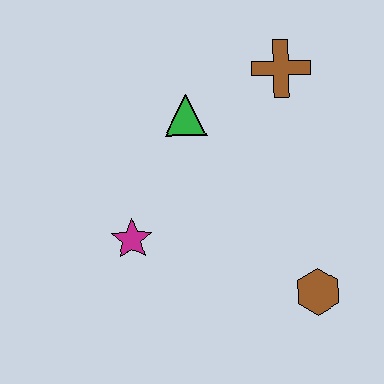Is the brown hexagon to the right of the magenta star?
Yes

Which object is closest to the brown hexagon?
The magenta star is closest to the brown hexagon.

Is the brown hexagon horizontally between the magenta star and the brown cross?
No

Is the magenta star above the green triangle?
No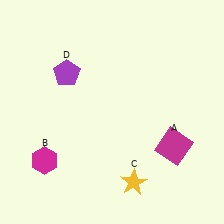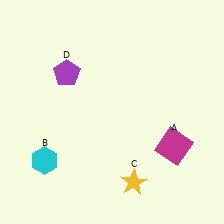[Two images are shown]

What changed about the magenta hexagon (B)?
In Image 1, B is magenta. In Image 2, it changed to cyan.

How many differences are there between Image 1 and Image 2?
There is 1 difference between the two images.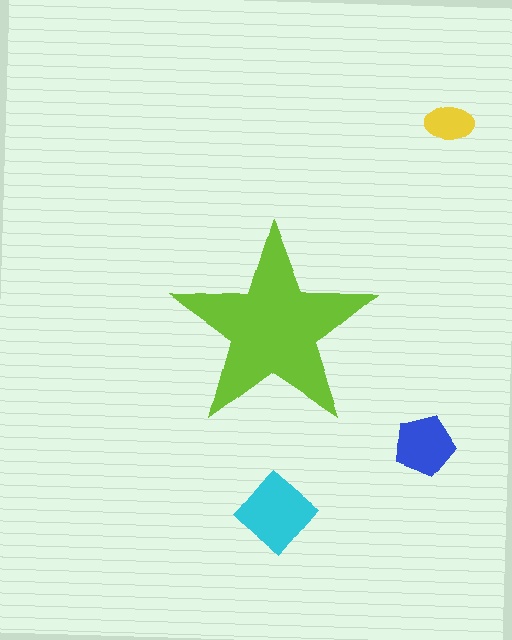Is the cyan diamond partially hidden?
No, the cyan diamond is fully visible.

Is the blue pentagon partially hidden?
No, the blue pentagon is fully visible.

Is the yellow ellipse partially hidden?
No, the yellow ellipse is fully visible.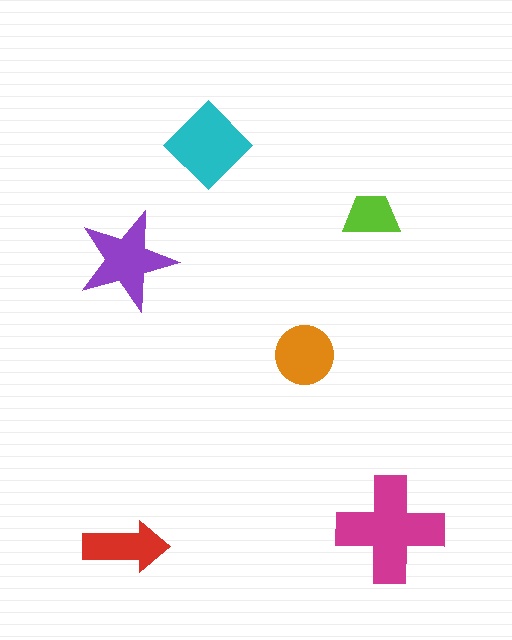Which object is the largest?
The magenta cross.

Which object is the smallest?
The lime trapezoid.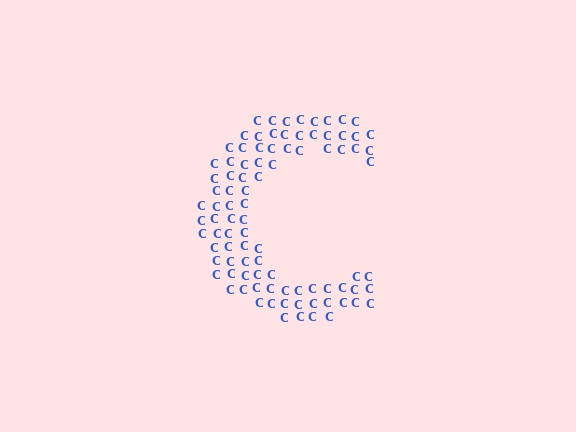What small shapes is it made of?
It is made of small letter C's.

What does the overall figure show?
The overall figure shows the letter C.